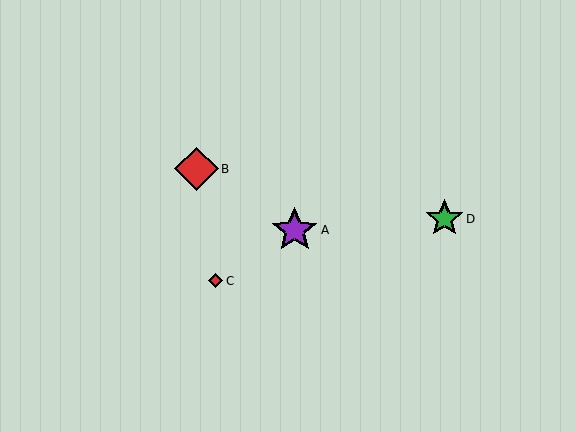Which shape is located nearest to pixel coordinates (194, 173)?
The red diamond (labeled B) at (196, 169) is nearest to that location.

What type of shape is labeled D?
Shape D is a green star.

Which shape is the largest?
The purple star (labeled A) is the largest.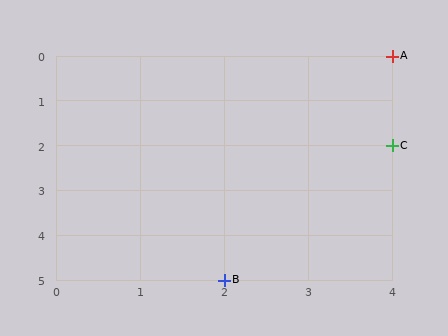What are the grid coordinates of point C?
Point C is at grid coordinates (4, 2).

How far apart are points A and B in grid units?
Points A and B are 2 columns and 5 rows apart (about 5.4 grid units diagonally).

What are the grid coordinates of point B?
Point B is at grid coordinates (2, 5).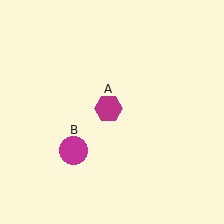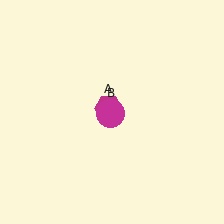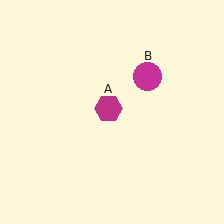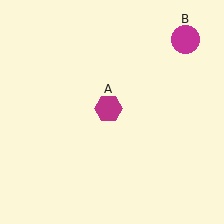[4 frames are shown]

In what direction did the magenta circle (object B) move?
The magenta circle (object B) moved up and to the right.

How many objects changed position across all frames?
1 object changed position: magenta circle (object B).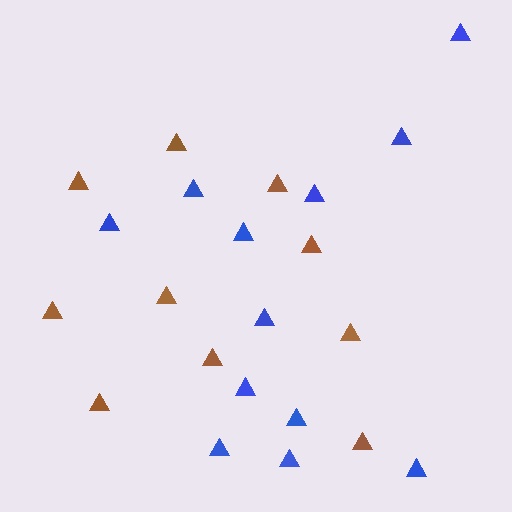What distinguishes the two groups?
There are 2 groups: one group of blue triangles (12) and one group of brown triangles (10).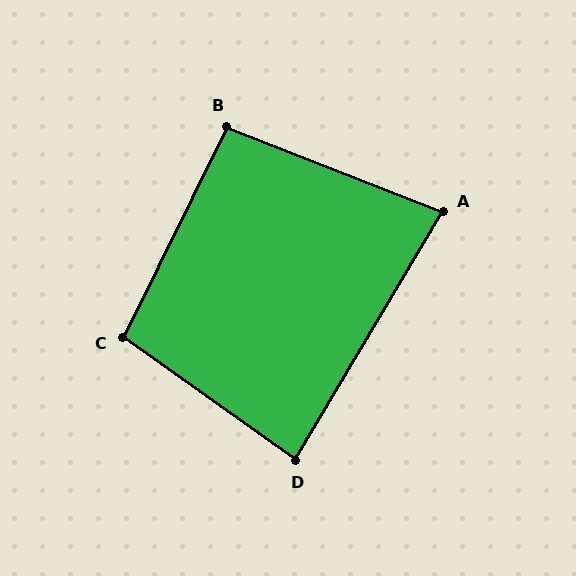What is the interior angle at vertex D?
Approximately 85 degrees (approximately right).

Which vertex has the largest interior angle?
C, at approximately 99 degrees.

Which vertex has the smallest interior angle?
A, at approximately 81 degrees.